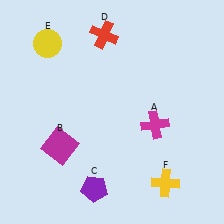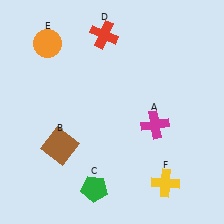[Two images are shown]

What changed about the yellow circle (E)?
In Image 1, E is yellow. In Image 2, it changed to orange.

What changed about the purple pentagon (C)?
In Image 1, C is purple. In Image 2, it changed to green.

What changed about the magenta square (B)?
In Image 1, B is magenta. In Image 2, it changed to brown.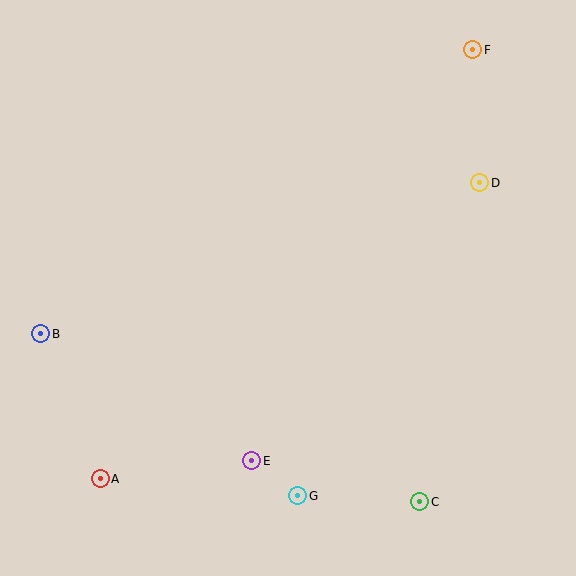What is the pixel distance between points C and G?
The distance between C and G is 122 pixels.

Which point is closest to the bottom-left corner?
Point A is closest to the bottom-left corner.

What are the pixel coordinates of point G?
Point G is at (298, 496).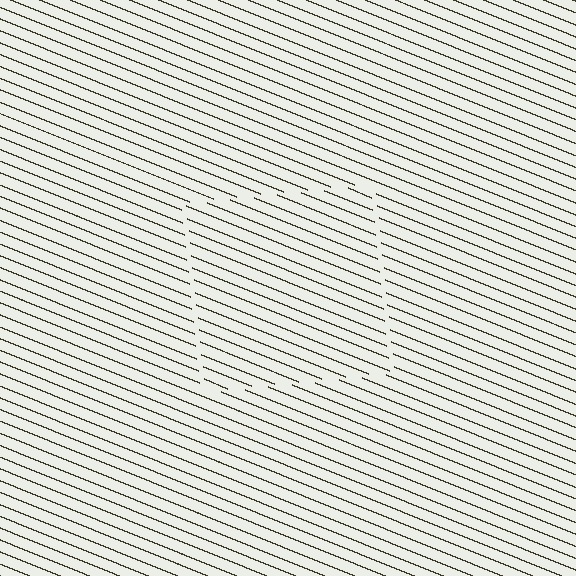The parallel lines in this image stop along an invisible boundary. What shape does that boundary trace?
An illusory square. The interior of the shape contains the same grating, shifted by half a period — the contour is defined by the phase discontinuity where line-ends from the inner and outer gratings abut.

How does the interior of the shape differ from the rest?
The interior of the shape contains the same grating, shifted by half a period — the contour is defined by the phase discontinuity where line-ends from the inner and outer gratings abut.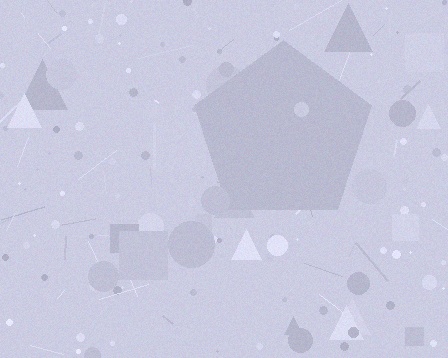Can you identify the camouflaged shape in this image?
The camouflaged shape is a pentagon.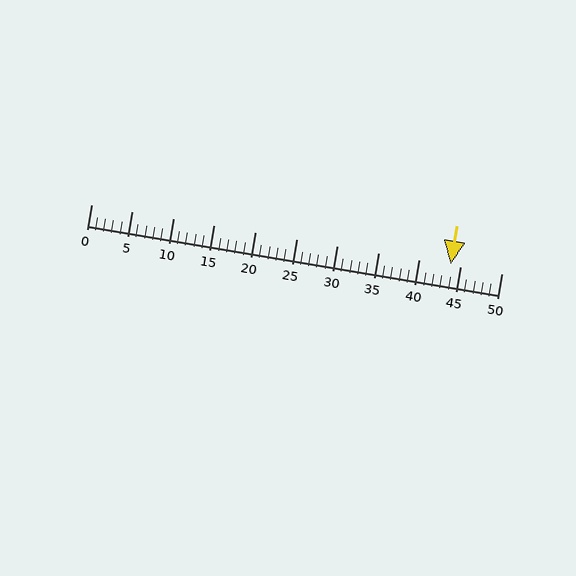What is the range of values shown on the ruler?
The ruler shows values from 0 to 50.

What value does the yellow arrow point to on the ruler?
The yellow arrow points to approximately 44.